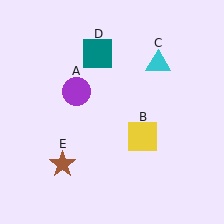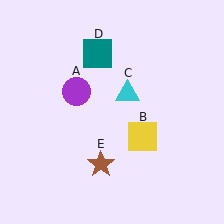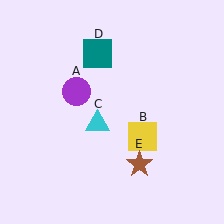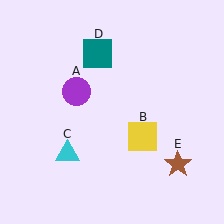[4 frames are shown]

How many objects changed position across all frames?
2 objects changed position: cyan triangle (object C), brown star (object E).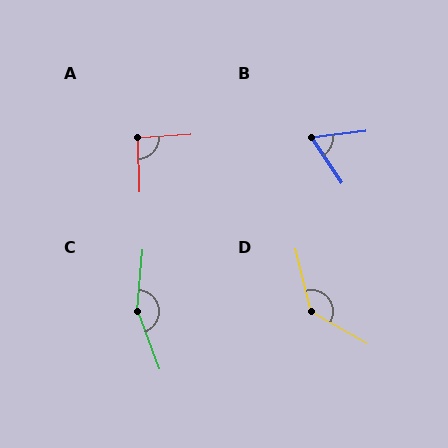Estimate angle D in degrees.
Approximately 133 degrees.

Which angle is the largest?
C, at approximately 155 degrees.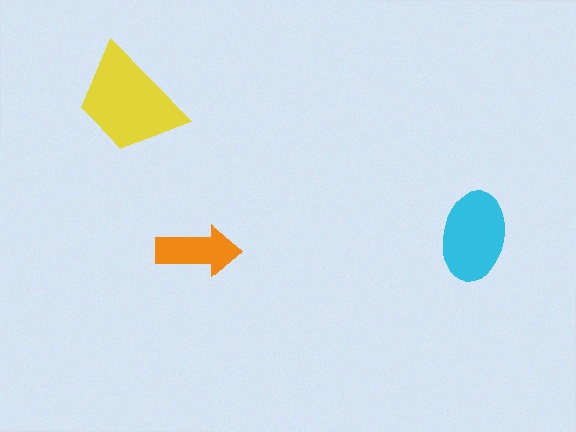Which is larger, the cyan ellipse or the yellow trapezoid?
The yellow trapezoid.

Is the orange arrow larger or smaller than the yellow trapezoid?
Smaller.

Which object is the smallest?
The orange arrow.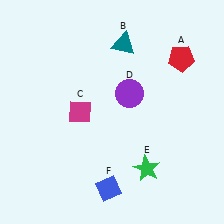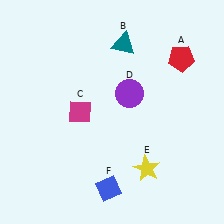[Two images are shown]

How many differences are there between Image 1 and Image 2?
There is 1 difference between the two images.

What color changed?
The star (E) changed from green in Image 1 to yellow in Image 2.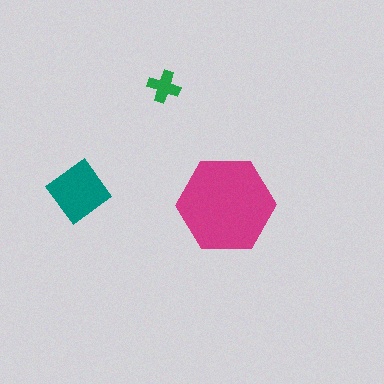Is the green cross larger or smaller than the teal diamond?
Smaller.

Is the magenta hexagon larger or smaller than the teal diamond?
Larger.